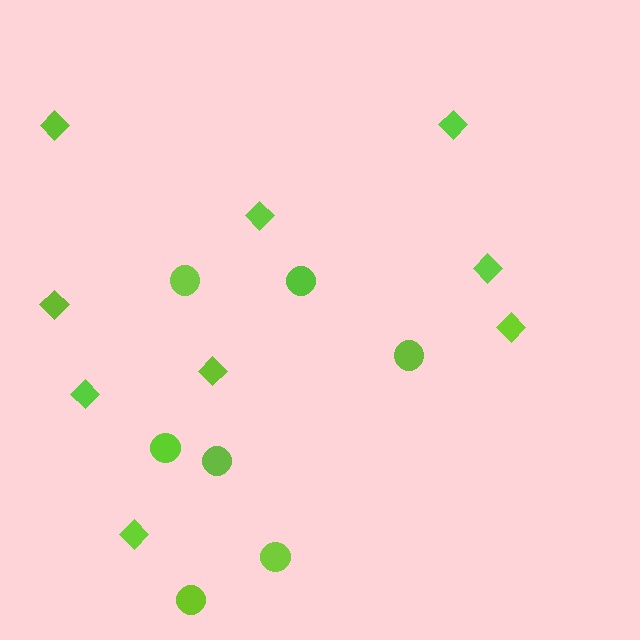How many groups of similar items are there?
There are 2 groups: one group of circles (7) and one group of diamonds (9).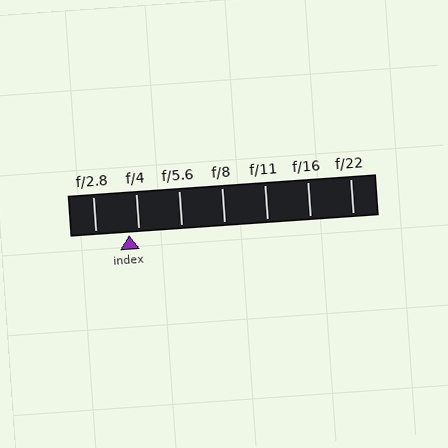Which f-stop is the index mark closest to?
The index mark is closest to f/4.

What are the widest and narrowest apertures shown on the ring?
The widest aperture shown is f/2.8 and the narrowest is f/22.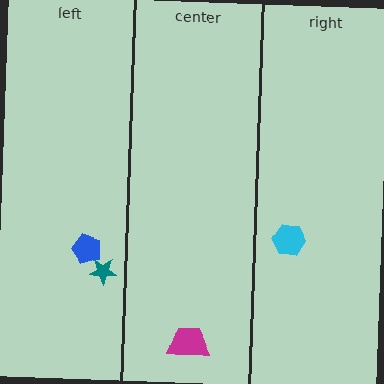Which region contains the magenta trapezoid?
The center region.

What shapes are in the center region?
The magenta trapezoid.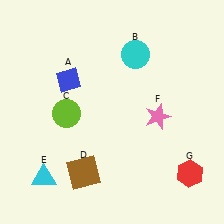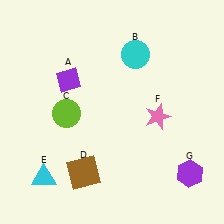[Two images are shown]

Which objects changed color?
A changed from blue to purple. G changed from red to purple.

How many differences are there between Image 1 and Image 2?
There are 2 differences between the two images.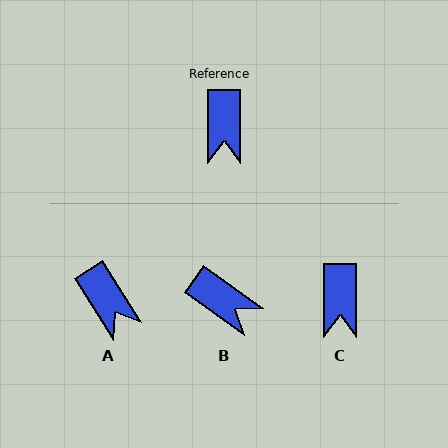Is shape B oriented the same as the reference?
No, it is off by about 54 degrees.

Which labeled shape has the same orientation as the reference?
C.